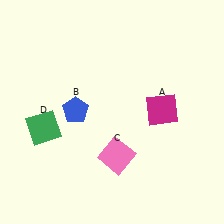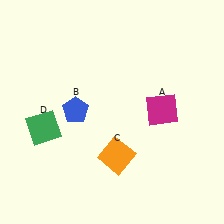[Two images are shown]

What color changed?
The square (C) changed from pink in Image 1 to orange in Image 2.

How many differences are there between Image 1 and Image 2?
There is 1 difference between the two images.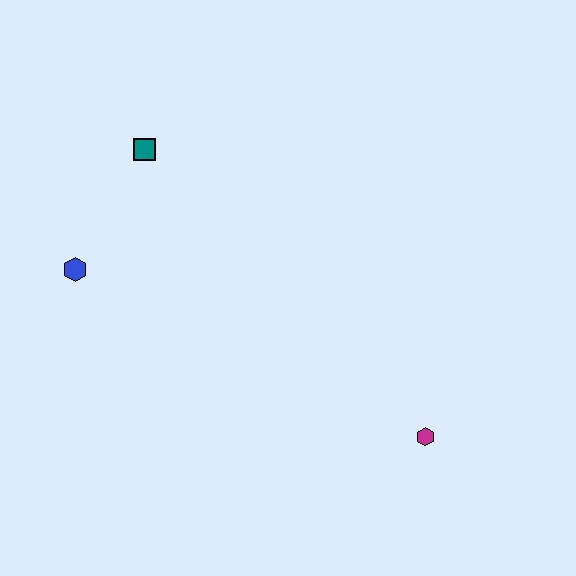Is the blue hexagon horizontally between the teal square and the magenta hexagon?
No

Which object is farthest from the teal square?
The magenta hexagon is farthest from the teal square.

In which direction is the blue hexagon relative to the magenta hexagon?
The blue hexagon is to the left of the magenta hexagon.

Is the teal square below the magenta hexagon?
No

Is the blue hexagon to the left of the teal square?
Yes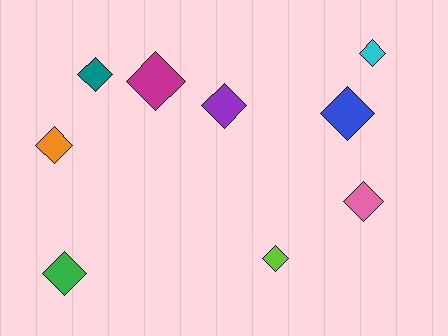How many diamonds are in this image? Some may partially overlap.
There are 9 diamonds.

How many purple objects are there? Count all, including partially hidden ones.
There is 1 purple object.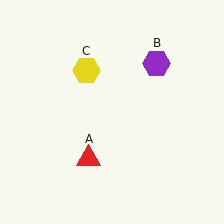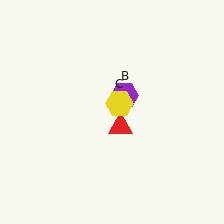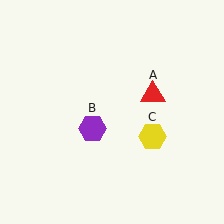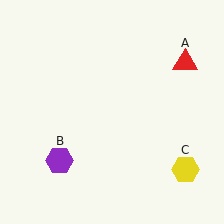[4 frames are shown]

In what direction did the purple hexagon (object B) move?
The purple hexagon (object B) moved down and to the left.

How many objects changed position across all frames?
3 objects changed position: red triangle (object A), purple hexagon (object B), yellow hexagon (object C).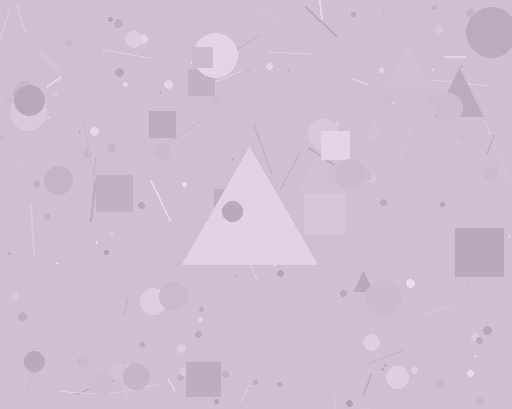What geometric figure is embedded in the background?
A triangle is embedded in the background.